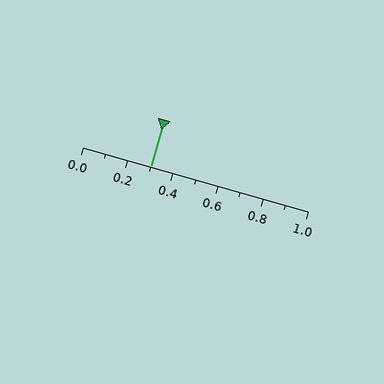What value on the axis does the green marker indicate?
The marker indicates approximately 0.3.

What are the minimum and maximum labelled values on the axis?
The axis runs from 0.0 to 1.0.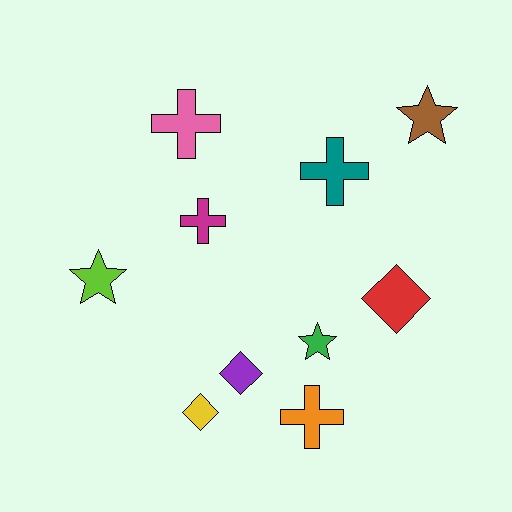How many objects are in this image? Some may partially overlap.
There are 10 objects.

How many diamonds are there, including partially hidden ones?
There are 3 diamonds.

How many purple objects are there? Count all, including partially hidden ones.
There is 1 purple object.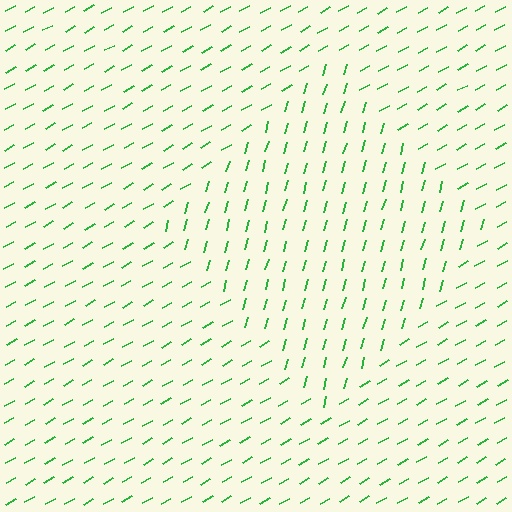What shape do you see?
I see a diamond.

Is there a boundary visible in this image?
Yes, there is a texture boundary formed by a change in line orientation.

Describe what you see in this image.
The image is filled with small green line segments. A diamond region in the image has lines oriented differently from the surrounding lines, creating a visible texture boundary.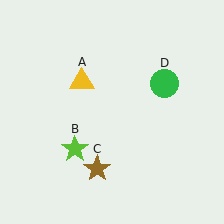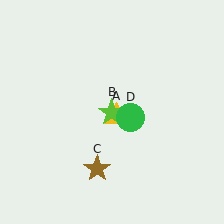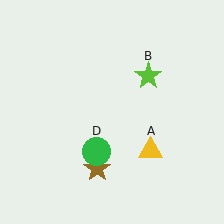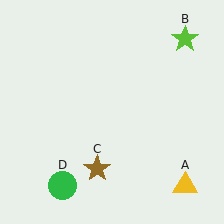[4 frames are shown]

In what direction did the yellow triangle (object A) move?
The yellow triangle (object A) moved down and to the right.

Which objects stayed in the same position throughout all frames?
Brown star (object C) remained stationary.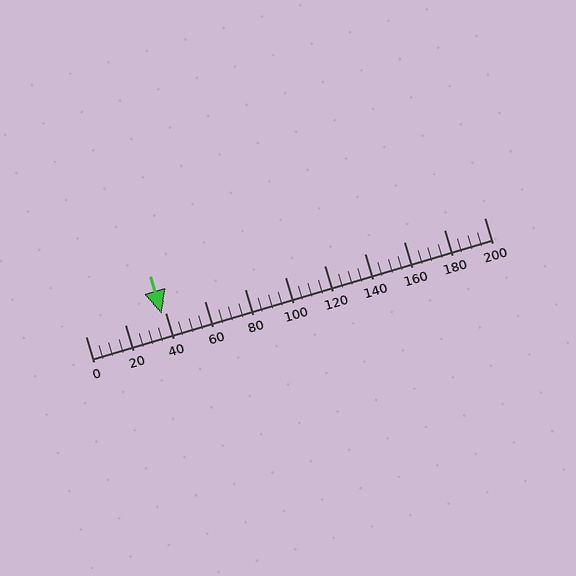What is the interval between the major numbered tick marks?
The major tick marks are spaced 20 units apart.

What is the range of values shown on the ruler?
The ruler shows values from 0 to 200.